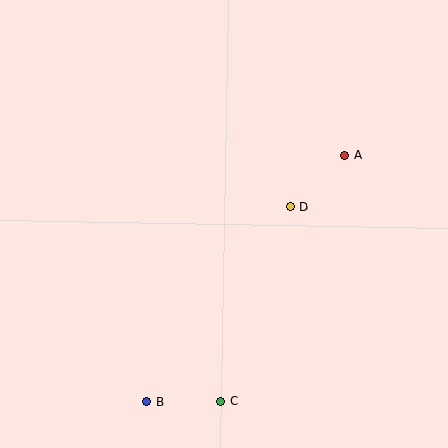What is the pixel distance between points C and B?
The distance between C and B is 74 pixels.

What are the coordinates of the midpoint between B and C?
The midpoint between B and C is at (183, 401).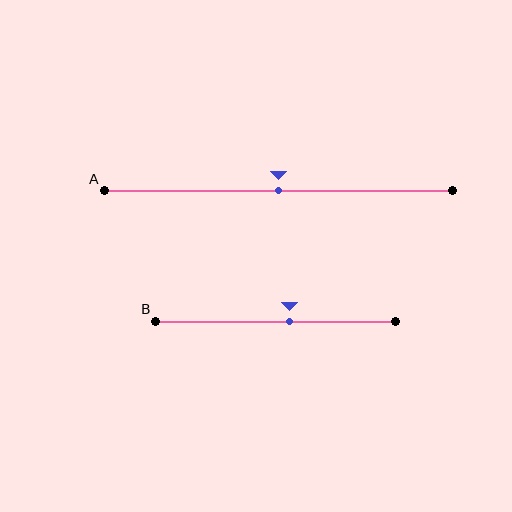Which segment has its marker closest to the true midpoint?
Segment A has its marker closest to the true midpoint.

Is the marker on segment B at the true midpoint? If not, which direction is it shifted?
No, the marker on segment B is shifted to the right by about 6% of the segment length.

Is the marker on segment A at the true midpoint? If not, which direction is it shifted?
Yes, the marker on segment A is at the true midpoint.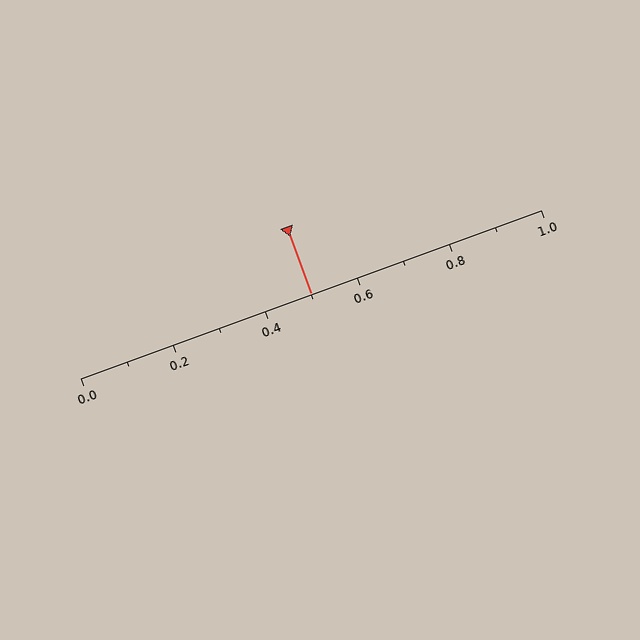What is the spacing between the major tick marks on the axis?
The major ticks are spaced 0.2 apart.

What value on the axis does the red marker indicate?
The marker indicates approximately 0.5.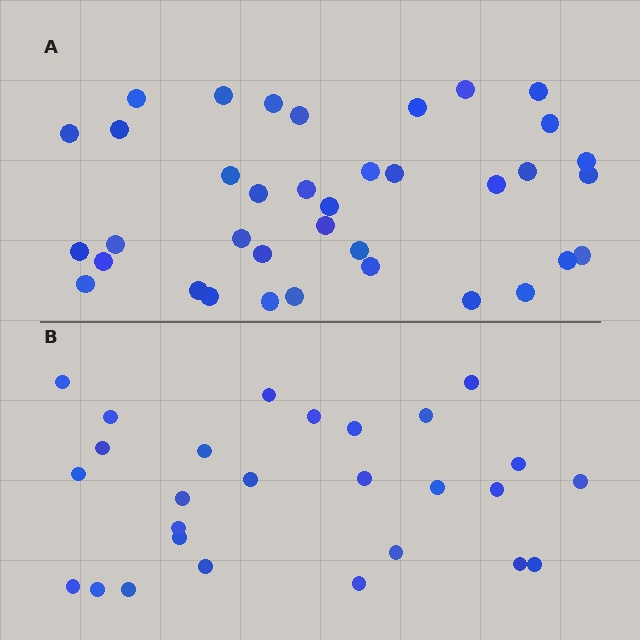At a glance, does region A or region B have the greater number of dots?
Region A (the top region) has more dots.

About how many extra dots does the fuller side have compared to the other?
Region A has roughly 10 or so more dots than region B.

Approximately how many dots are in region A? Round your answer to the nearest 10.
About 40 dots. (The exact count is 37, which rounds to 40.)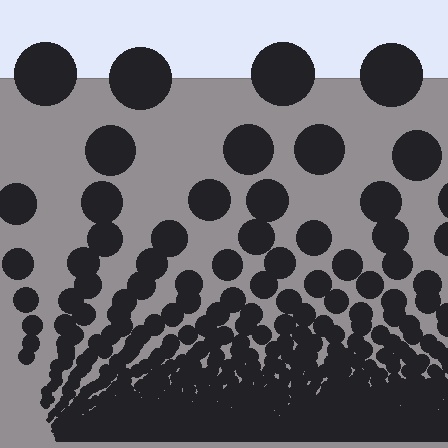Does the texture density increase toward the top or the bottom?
Density increases toward the bottom.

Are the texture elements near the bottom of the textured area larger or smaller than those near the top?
Smaller. The gradient is inverted — elements near the bottom are smaller and denser.